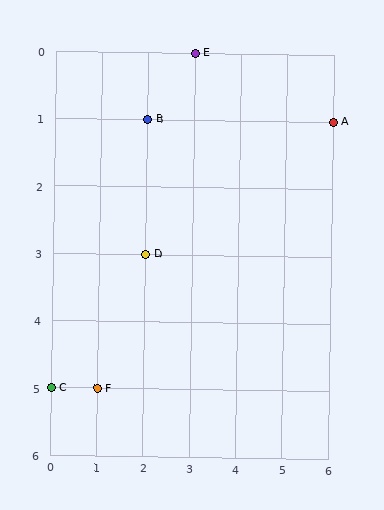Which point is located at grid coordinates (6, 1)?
Point A is at (6, 1).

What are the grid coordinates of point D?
Point D is at grid coordinates (2, 3).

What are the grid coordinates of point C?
Point C is at grid coordinates (0, 5).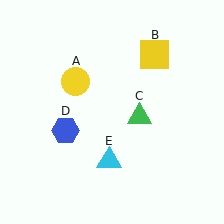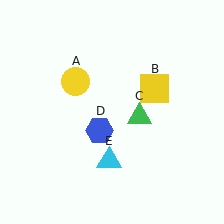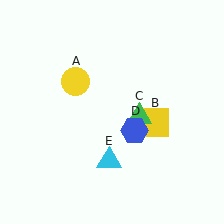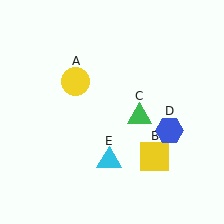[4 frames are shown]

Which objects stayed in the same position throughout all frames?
Yellow circle (object A) and green triangle (object C) and cyan triangle (object E) remained stationary.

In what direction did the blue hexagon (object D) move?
The blue hexagon (object D) moved right.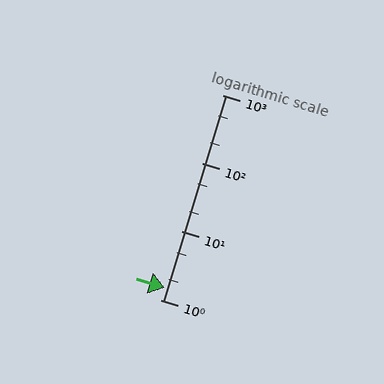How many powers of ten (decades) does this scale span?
The scale spans 3 decades, from 1 to 1000.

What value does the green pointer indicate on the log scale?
The pointer indicates approximately 1.5.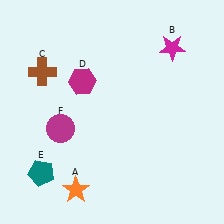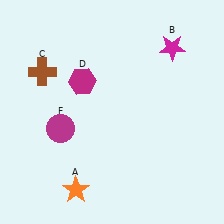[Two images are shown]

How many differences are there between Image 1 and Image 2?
There is 1 difference between the two images.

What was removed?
The teal pentagon (E) was removed in Image 2.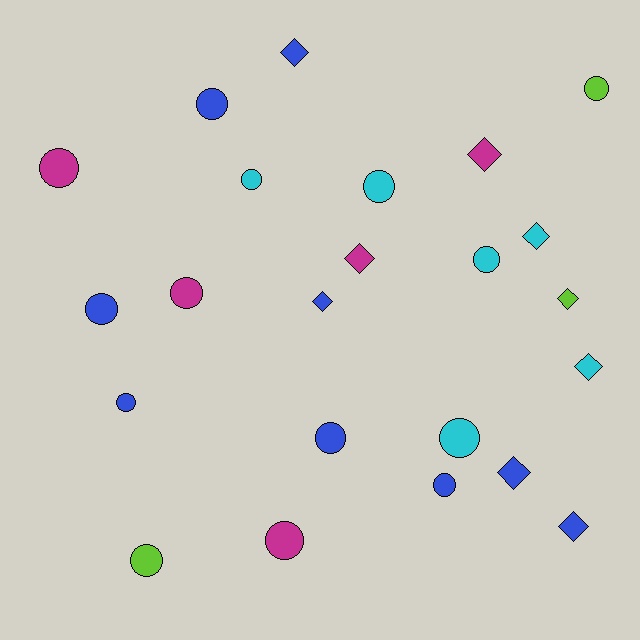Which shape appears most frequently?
Circle, with 14 objects.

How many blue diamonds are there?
There are 4 blue diamonds.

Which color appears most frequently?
Blue, with 9 objects.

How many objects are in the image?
There are 23 objects.